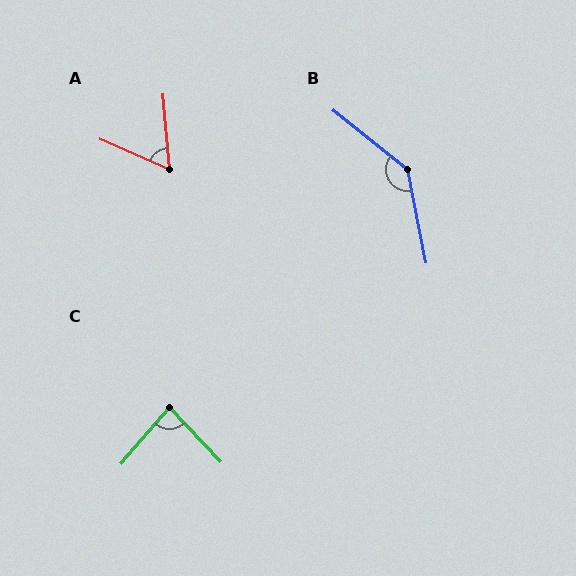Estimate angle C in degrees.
Approximately 84 degrees.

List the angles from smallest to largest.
A (61°), C (84°), B (140°).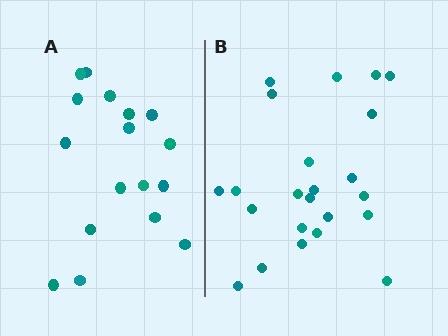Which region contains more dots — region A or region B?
Region B (the right region) has more dots.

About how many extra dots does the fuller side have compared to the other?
Region B has about 6 more dots than region A.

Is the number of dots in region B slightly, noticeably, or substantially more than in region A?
Region B has noticeably more, but not dramatically so. The ratio is roughly 1.4 to 1.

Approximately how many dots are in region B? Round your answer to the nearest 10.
About 20 dots. (The exact count is 23, which rounds to 20.)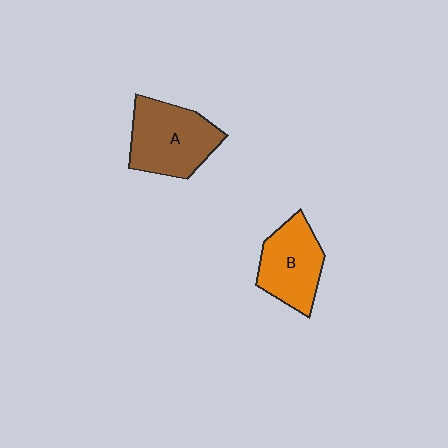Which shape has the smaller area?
Shape B (orange).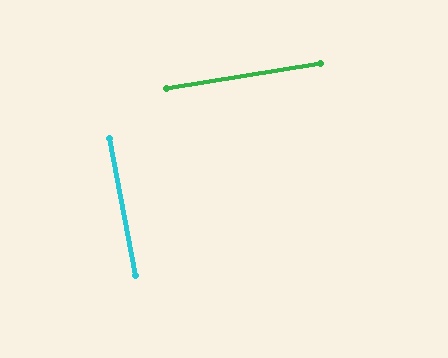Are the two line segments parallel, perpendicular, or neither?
Perpendicular — they meet at approximately 89°.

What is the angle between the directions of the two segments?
Approximately 89 degrees.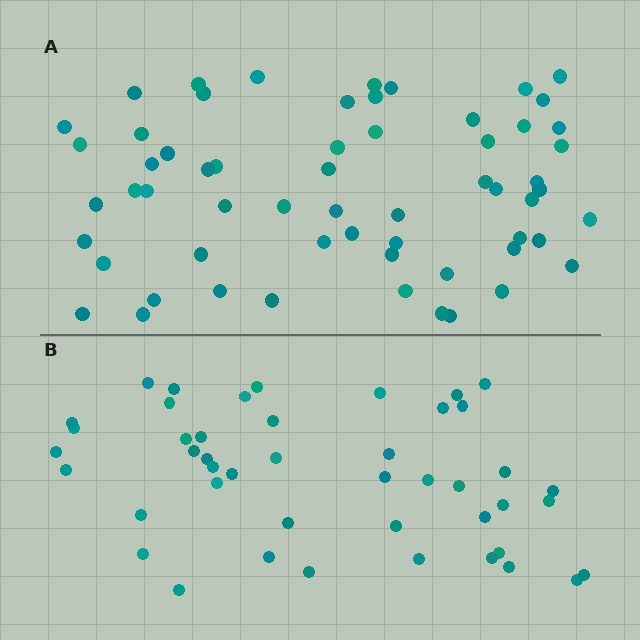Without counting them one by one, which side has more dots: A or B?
Region A (the top region) has more dots.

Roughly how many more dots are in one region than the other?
Region A has approximately 15 more dots than region B.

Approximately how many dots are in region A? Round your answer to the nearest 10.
About 60 dots.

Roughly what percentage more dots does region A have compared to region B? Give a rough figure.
About 35% more.